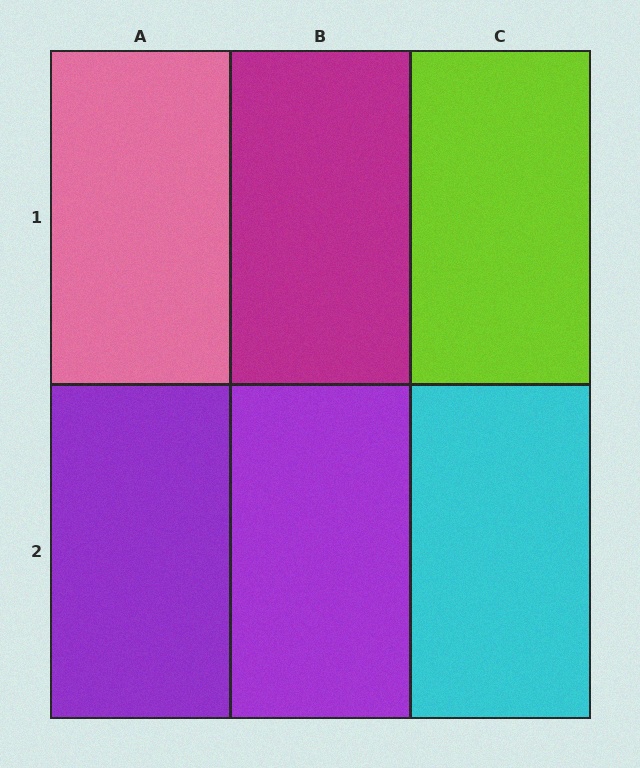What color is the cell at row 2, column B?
Purple.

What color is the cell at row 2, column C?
Cyan.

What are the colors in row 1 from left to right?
Pink, magenta, lime.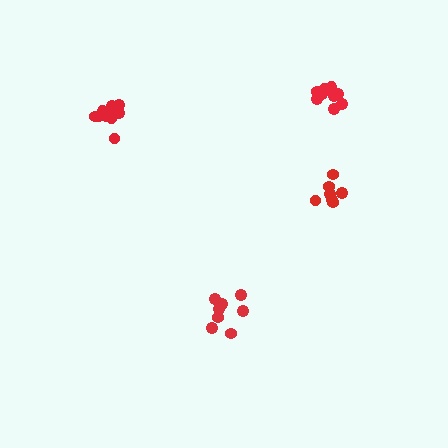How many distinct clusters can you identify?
There are 4 distinct clusters.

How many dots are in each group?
Group 1: 8 dots, Group 2: 7 dots, Group 3: 11 dots, Group 4: 10 dots (36 total).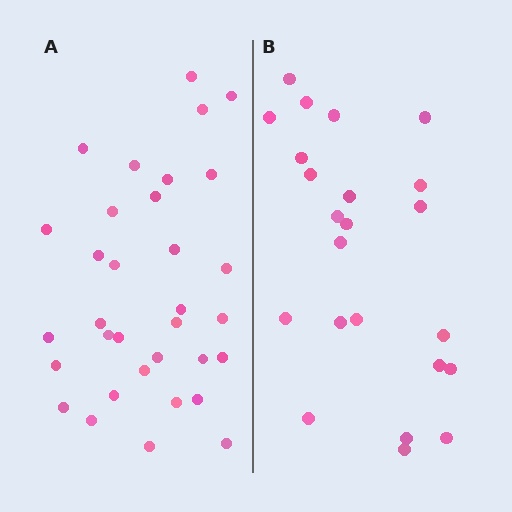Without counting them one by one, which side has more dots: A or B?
Region A (the left region) has more dots.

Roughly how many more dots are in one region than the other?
Region A has roughly 10 or so more dots than region B.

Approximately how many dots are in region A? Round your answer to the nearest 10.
About 30 dots. (The exact count is 33, which rounds to 30.)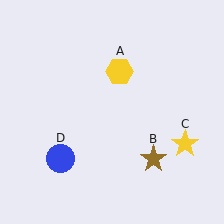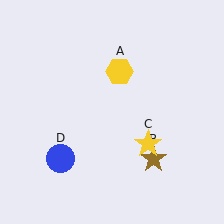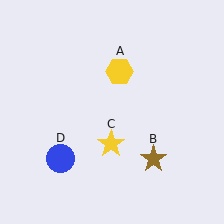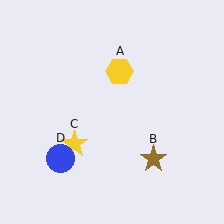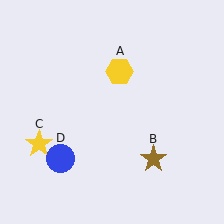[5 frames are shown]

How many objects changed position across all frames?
1 object changed position: yellow star (object C).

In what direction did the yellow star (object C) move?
The yellow star (object C) moved left.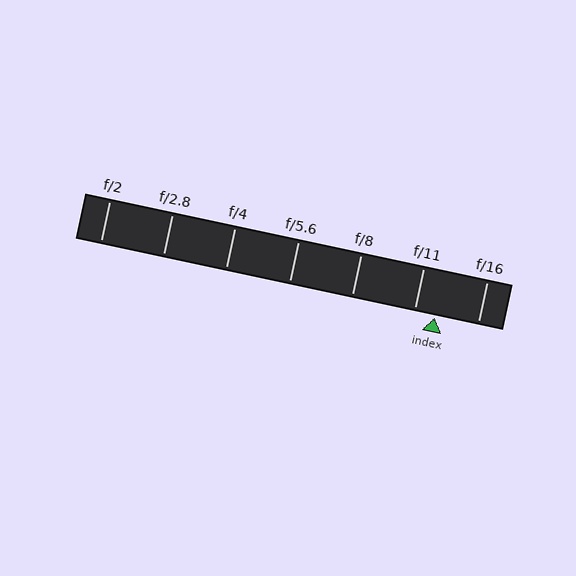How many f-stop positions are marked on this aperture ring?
There are 7 f-stop positions marked.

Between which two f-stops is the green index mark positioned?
The index mark is between f/11 and f/16.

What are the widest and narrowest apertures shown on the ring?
The widest aperture shown is f/2 and the narrowest is f/16.